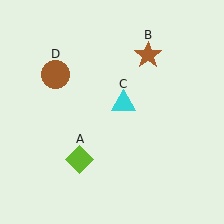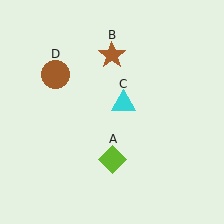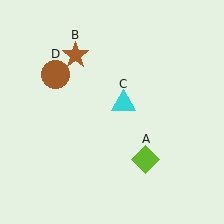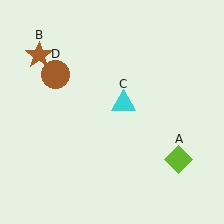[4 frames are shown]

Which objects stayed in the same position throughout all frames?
Cyan triangle (object C) and brown circle (object D) remained stationary.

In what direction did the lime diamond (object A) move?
The lime diamond (object A) moved right.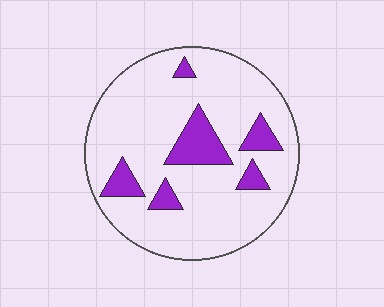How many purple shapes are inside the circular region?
6.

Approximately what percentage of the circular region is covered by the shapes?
Approximately 15%.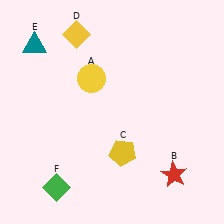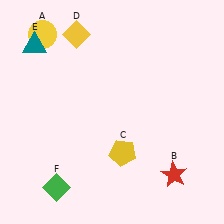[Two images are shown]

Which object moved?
The yellow circle (A) moved left.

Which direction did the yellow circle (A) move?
The yellow circle (A) moved left.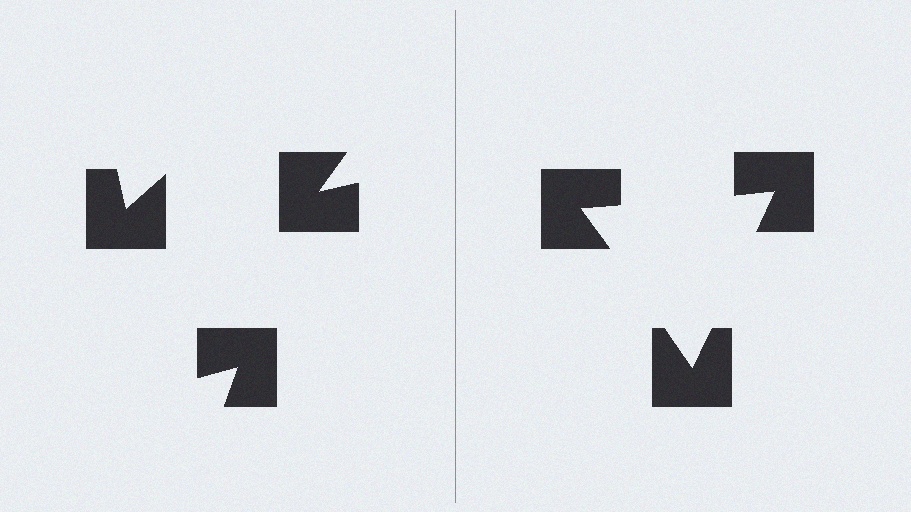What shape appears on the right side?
An illusory triangle.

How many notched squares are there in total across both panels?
6 — 3 on each side.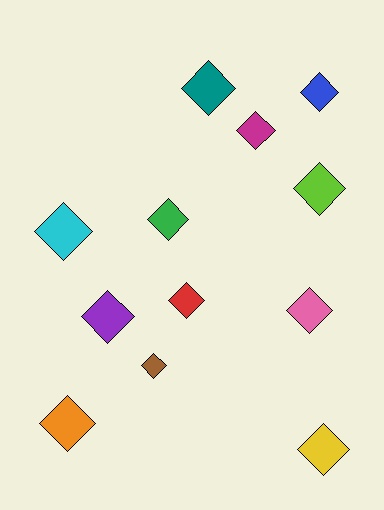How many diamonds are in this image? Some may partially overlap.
There are 12 diamonds.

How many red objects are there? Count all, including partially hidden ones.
There is 1 red object.